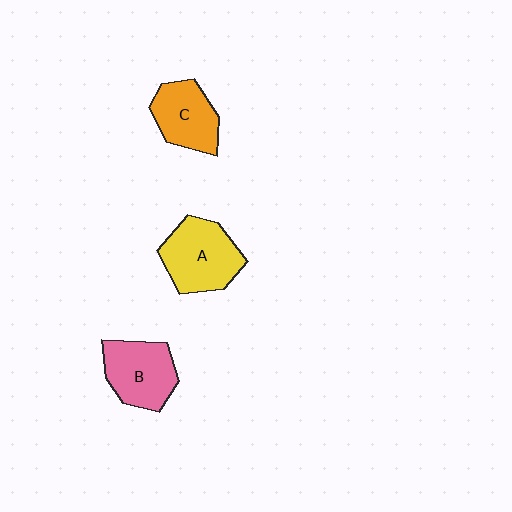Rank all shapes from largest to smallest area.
From largest to smallest: A (yellow), B (pink), C (orange).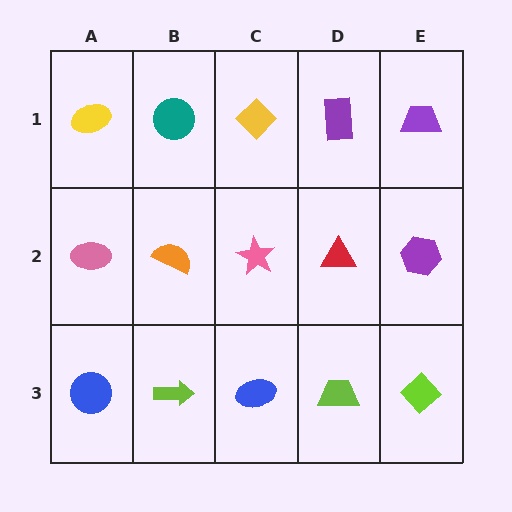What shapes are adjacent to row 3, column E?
A purple hexagon (row 2, column E), a lime trapezoid (row 3, column D).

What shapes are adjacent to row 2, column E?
A purple trapezoid (row 1, column E), a lime diamond (row 3, column E), a red triangle (row 2, column D).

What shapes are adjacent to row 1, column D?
A red triangle (row 2, column D), a yellow diamond (row 1, column C), a purple trapezoid (row 1, column E).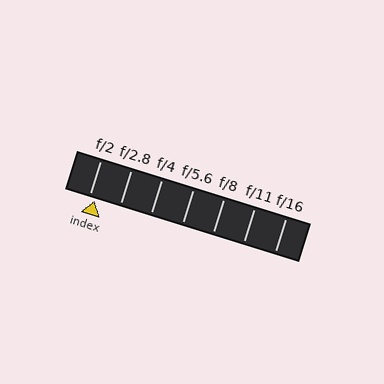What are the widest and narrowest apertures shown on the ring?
The widest aperture shown is f/2 and the narrowest is f/16.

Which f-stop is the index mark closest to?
The index mark is closest to f/2.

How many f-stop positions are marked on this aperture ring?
There are 7 f-stop positions marked.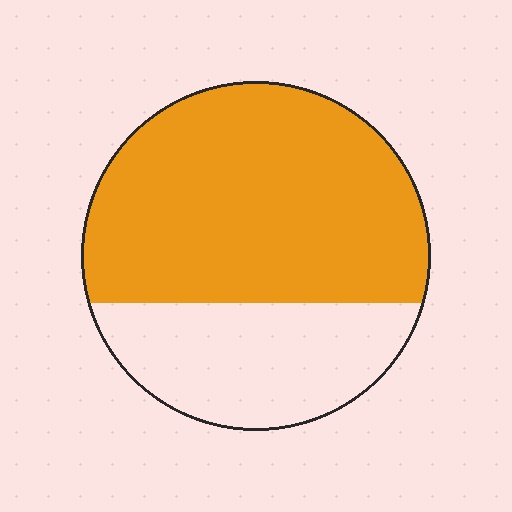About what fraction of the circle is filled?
About two thirds (2/3).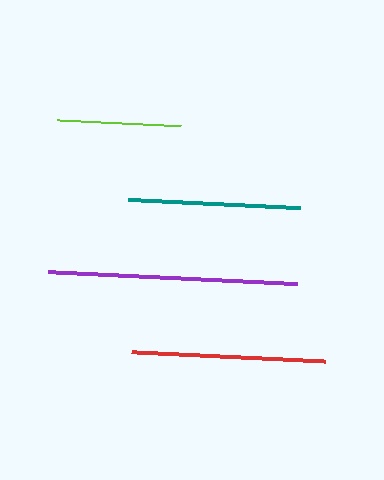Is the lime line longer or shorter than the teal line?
The teal line is longer than the lime line.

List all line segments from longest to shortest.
From longest to shortest: purple, red, teal, lime.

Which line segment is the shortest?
The lime line is the shortest at approximately 124 pixels.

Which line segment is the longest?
The purple line is the longest at approximately 249 pixels.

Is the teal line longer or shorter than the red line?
The red line is longer than the teal line.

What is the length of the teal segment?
The teal segment is approximately 171 pixels long.